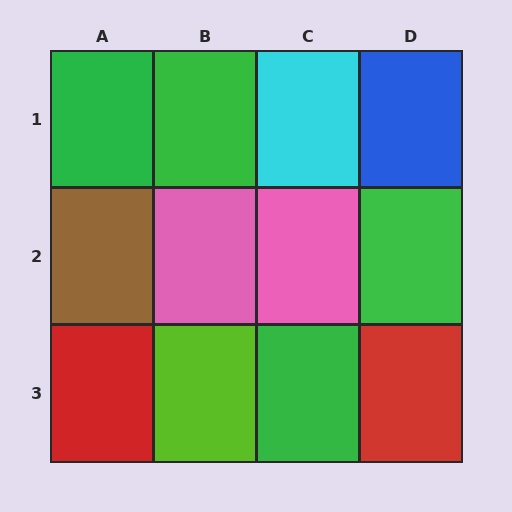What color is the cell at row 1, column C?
Cyan.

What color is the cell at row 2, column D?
Green.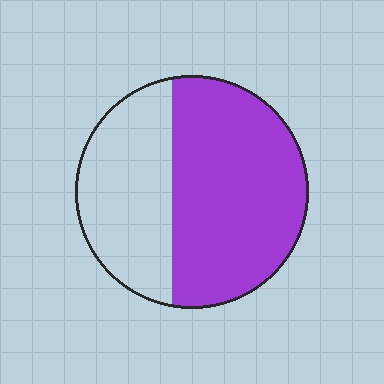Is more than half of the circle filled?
Yes.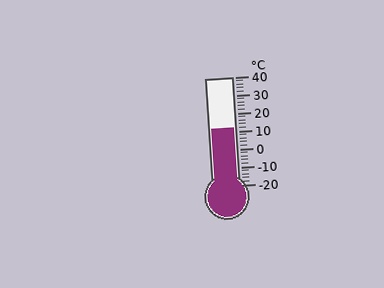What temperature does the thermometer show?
The thermometer shows approximately 12°C.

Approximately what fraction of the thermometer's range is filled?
The thermometer is filled to approximately 55% of its range.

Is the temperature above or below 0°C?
The temperature is above 0°C.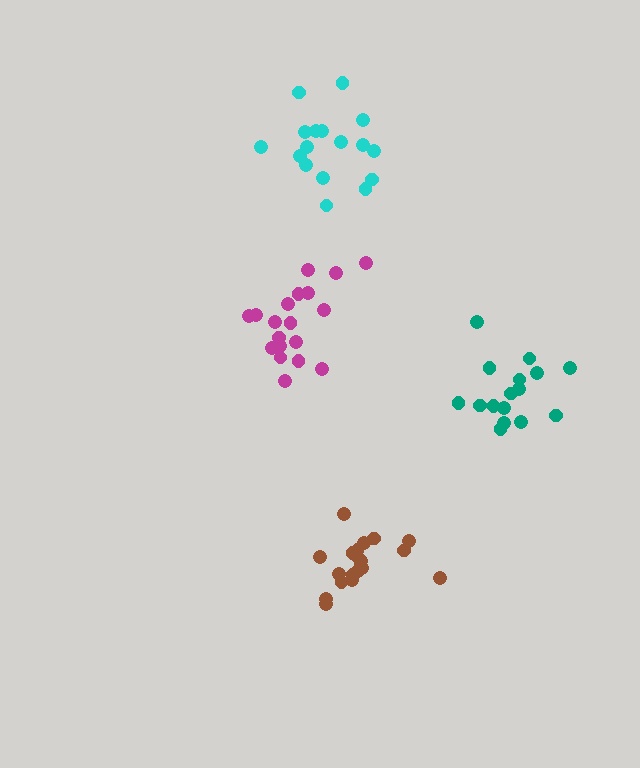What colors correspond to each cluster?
The clusters are colored: cyan, magenta, brown, teal.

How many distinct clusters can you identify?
There are 4 distinct clusters.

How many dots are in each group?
Group 1: 17 dots, Group 2: 19 dots, Group 3: 20 dots, Group 4: 16 dots (72 total).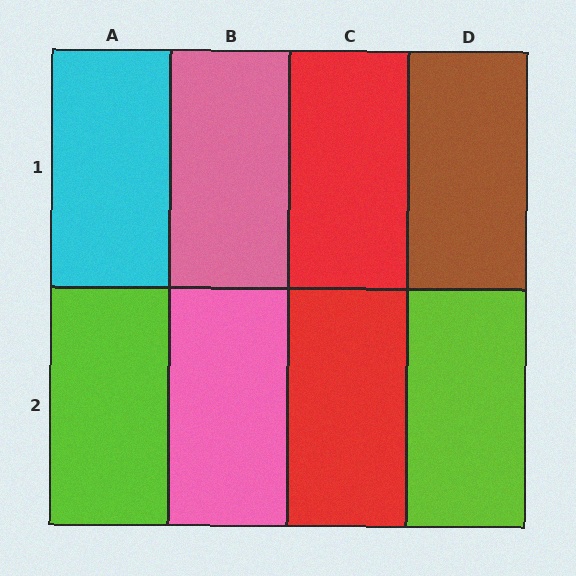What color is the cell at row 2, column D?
Lime.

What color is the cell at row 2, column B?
Pink.